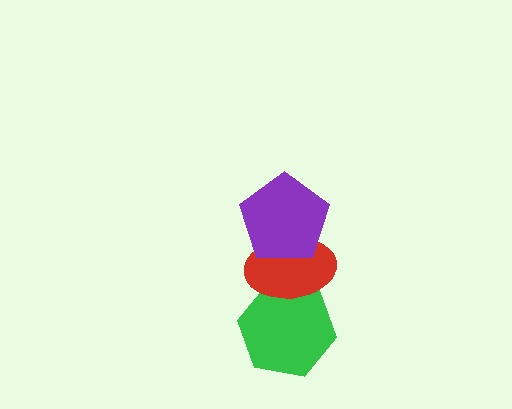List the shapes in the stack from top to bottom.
From top to bottom: the purple pentagon, the red ellipse, the green hexagon.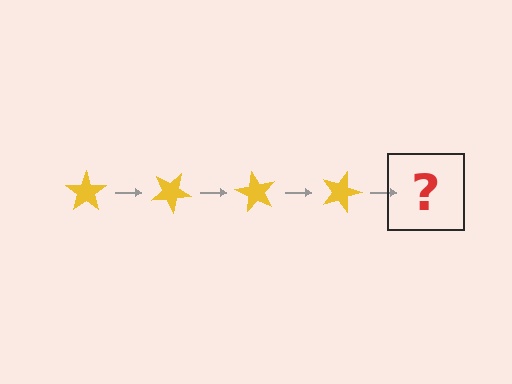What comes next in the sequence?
The next element should be a yellow star rotated 120 degrees.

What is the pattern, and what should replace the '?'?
The pattern is that the star rotates 30 degrees each step. The '?' should be a yellow star rotated 120 degrees.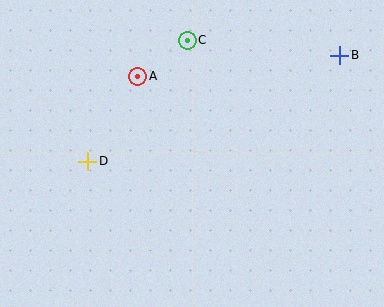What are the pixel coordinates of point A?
Point A is at (138, 76).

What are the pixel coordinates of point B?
Point B is at (340, 55).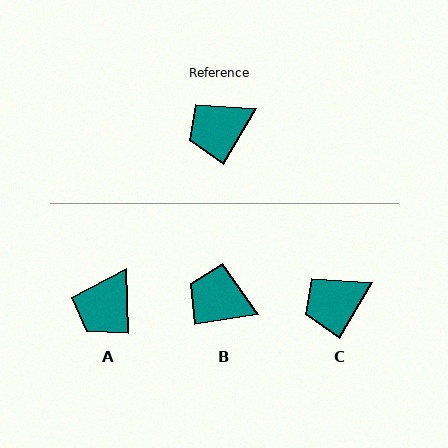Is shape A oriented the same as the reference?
No, it is off by about 33 degrees.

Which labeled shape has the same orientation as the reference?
C.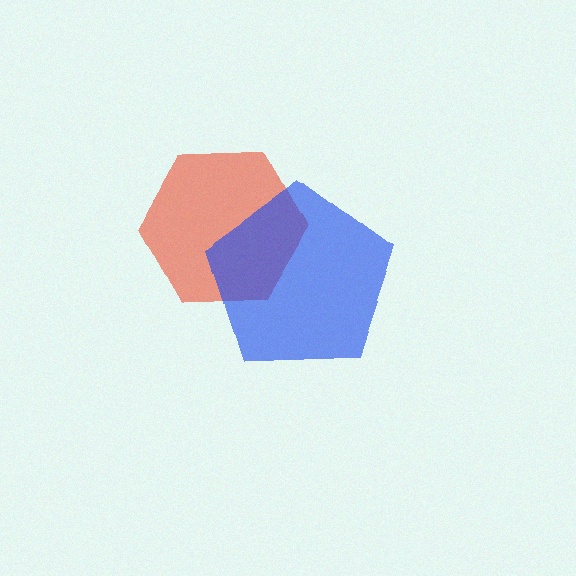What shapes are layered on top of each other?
The layered shapes are: a red hexagon, a blue pentagon.